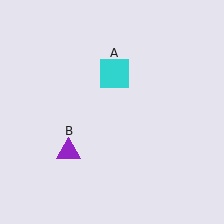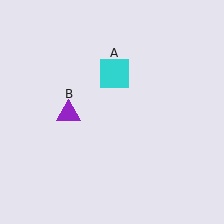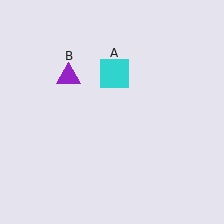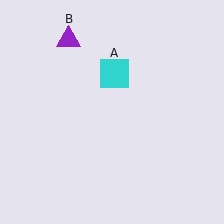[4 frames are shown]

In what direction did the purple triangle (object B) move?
The purple triangle (object B) moved up.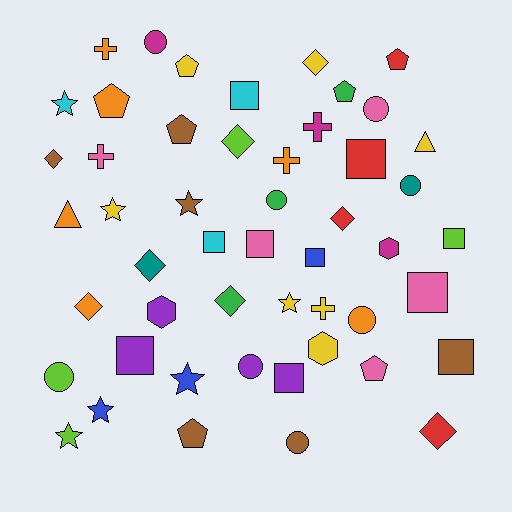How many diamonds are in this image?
There are 8 diamonds.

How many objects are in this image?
There are 50 objects.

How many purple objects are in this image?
There are 4 purple objects.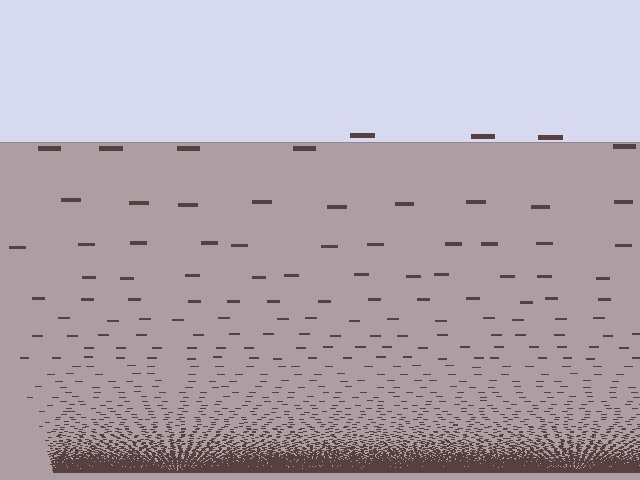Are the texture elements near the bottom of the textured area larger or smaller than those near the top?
Smaller. The gradient is inverted — elements near the bottom are smaller and denser.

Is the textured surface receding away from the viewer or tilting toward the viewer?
The surface appears to tilt toward the viewer. Texture elements get larger and sparser toward the top.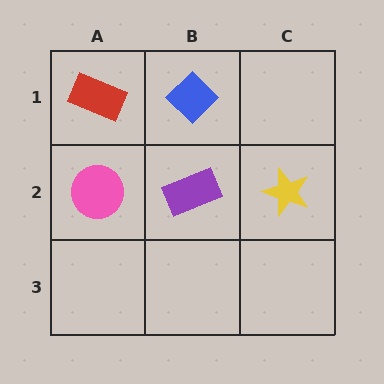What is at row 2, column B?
A purple rectangle.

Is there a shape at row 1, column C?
No, that cell is empty.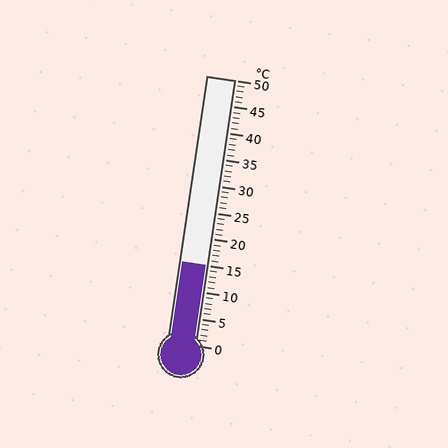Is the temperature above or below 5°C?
The temperature is above 5°C.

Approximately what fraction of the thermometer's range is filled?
The thermometer is filled to approximately 30% of its range.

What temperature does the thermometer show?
The thermometer shows approximately 15°C.